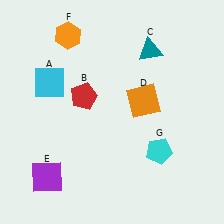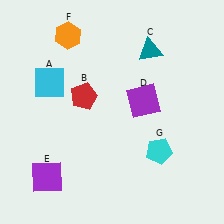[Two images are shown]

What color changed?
The square (D) changed from orange in Image 1 to purple in Image 2.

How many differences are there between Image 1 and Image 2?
There is 1 difference between the two images.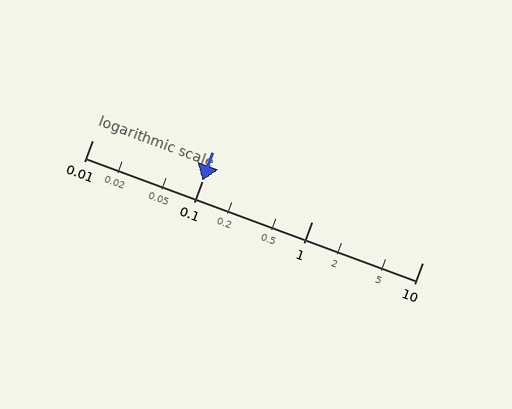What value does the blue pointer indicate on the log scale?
The pointer indicates approximately 0.1.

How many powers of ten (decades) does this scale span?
The scale spans 3 decades, from 0.01 to 10.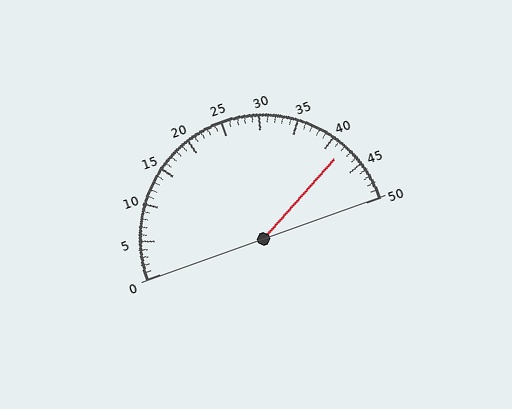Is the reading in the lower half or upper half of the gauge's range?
The reading is in the upper half of the range (0 to 50).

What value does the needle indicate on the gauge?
The needle indicates approximately 42.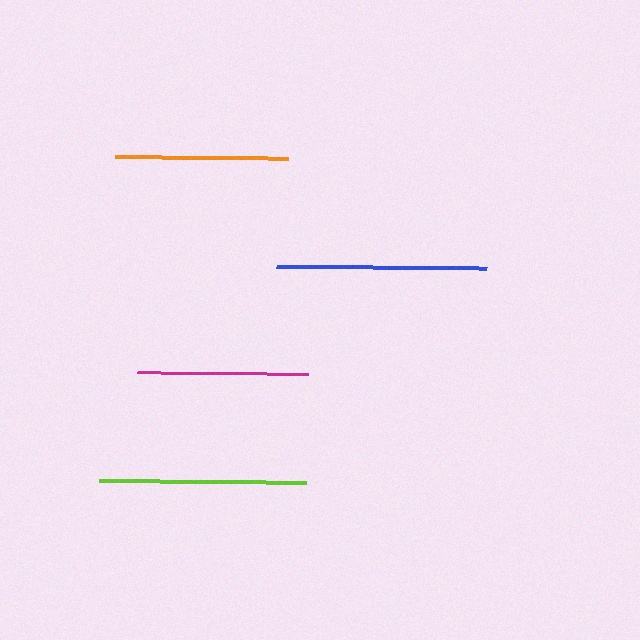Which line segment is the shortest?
The magenta line is the shortest at approximately 170 pixels.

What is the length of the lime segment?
The lime segment is approximately 207 pixels long.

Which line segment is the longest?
The blue line is the longest at approximately 210 pixels.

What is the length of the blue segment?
The blue segment is approximately 210 pixels long.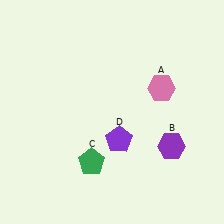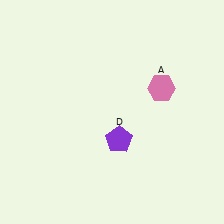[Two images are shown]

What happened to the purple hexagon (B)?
The purple hexagon (B) was removed in Image 2. It was in the bottom-right area of Image 1.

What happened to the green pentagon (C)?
The green pentagon (C) was removed in Image 2. It was in the bottom-left area of Image 1.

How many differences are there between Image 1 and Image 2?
There are 2 differences between the two images.